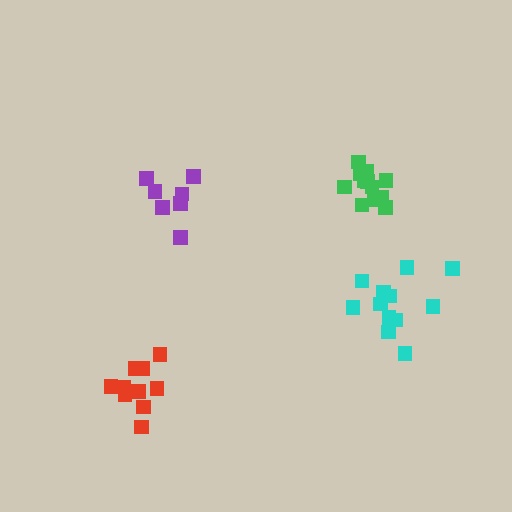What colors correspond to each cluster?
The clusters are colored: green, cyan, purple, red.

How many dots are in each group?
Group 1: 12 dots, Group 2: 12 dots, Group 3: 7 dots, Group 4: 10 dots (41 total).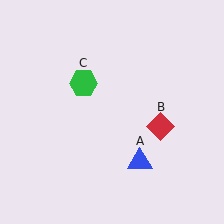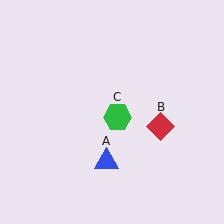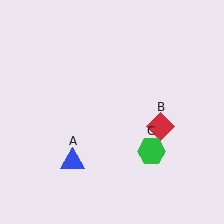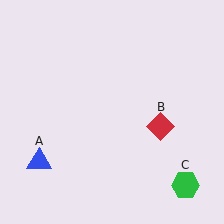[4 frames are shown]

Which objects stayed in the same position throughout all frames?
Red diamond (object B) remained stationary.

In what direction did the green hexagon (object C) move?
The green hexagon (object C) moved down and to the right.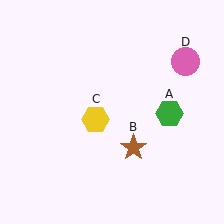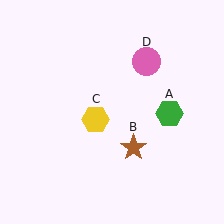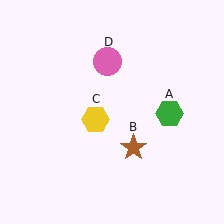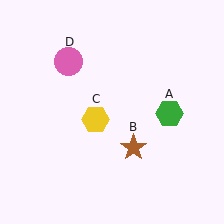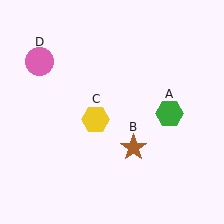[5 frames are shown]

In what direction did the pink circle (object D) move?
The pink circle (object D) moved left.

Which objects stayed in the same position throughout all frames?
Green hexagon (object A) and brown star (object B) and yellow hexagon (object C) remained stationary.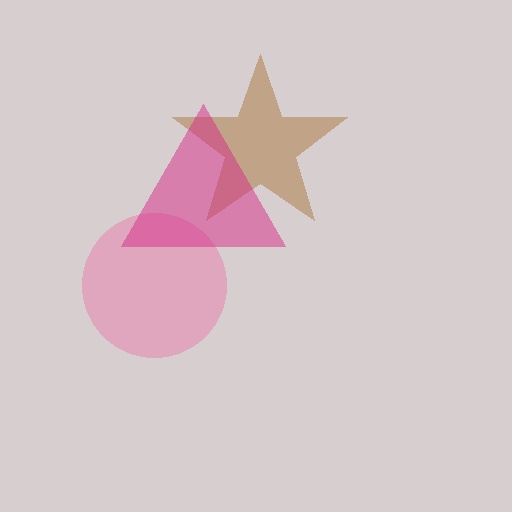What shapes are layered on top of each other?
The layered shapes are: a brown star, a pink circle, a magenta triangle.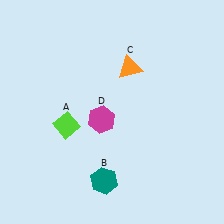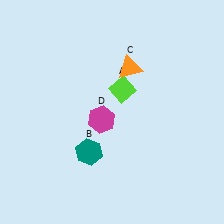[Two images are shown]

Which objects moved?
The objects that moved are: the lime diamond (A), the teal hexagon (B).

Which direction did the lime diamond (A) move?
The lime diamond (A) moved right.